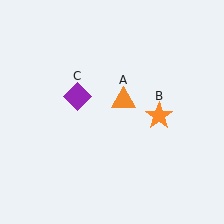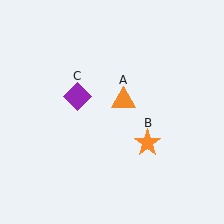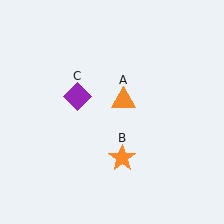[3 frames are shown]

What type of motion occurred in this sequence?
The orange star (object B) rotated clockwise around the center of the scene.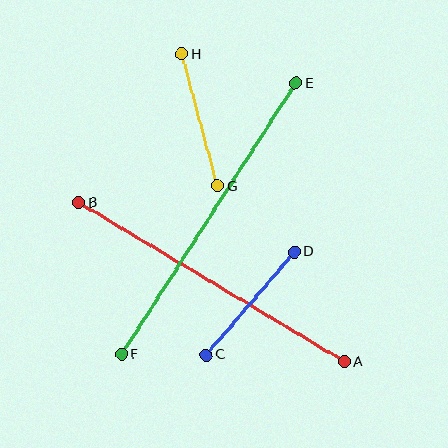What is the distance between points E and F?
The distance is approximately 322 pixels.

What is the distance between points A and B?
The distance is approximately 309 pixels.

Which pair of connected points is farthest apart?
Points E and F are farthest apart.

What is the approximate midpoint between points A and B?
The midpoint is at approximately (211, 282) pixels.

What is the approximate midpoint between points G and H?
The midpoint is at approximately (200, 120) pixels.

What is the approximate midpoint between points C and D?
The midpoint is at approximately (250, 303) pixels.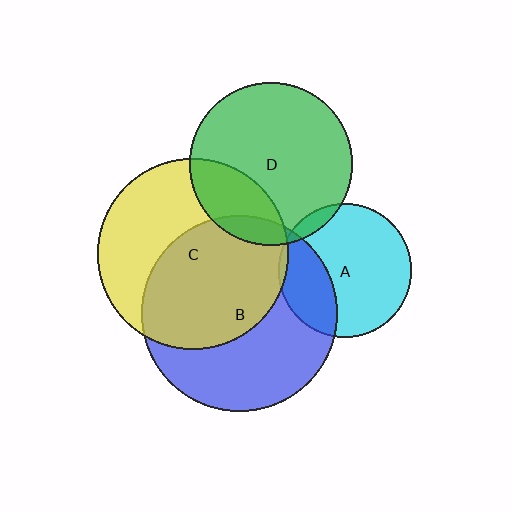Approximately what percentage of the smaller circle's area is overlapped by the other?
Approximately 30%.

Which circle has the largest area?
Circle B (blue).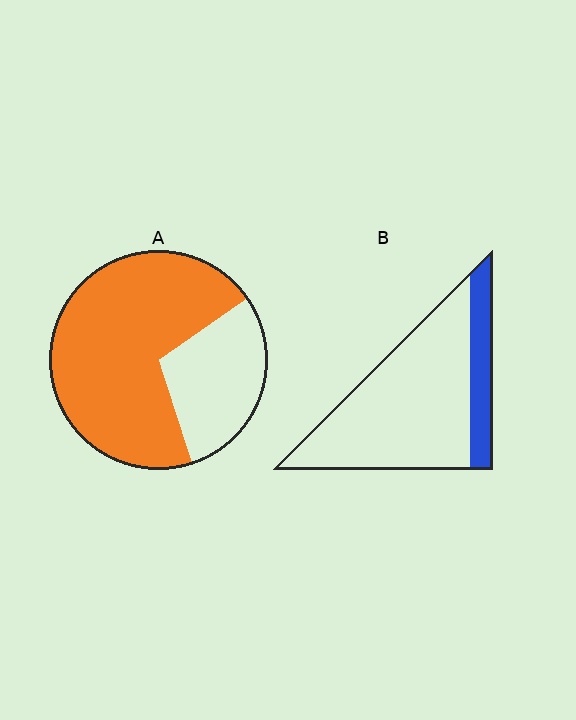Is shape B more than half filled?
No.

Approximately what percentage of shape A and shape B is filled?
A is approximately 70% and B is approximately 20%.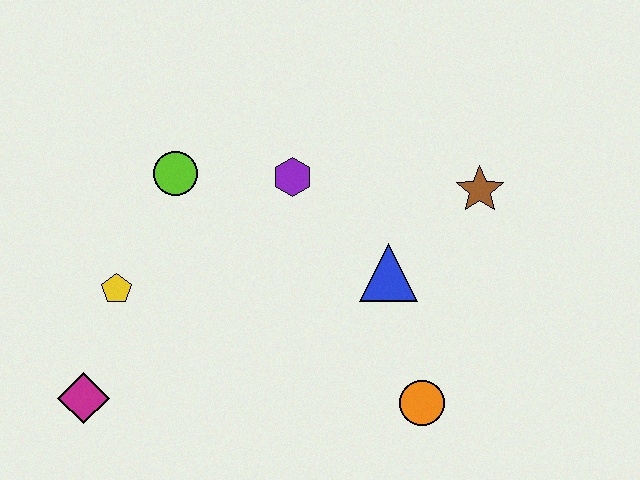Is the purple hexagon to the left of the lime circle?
No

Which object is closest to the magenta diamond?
The yellow pentagon is closest to the magenta diamond.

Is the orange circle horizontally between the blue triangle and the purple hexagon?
No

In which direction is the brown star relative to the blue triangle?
The brown star is to the right of the blue triangle.